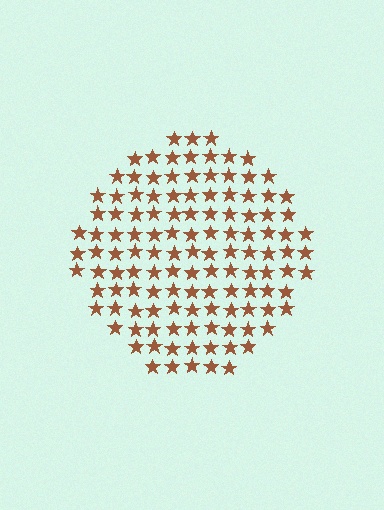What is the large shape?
The large shape is a circle.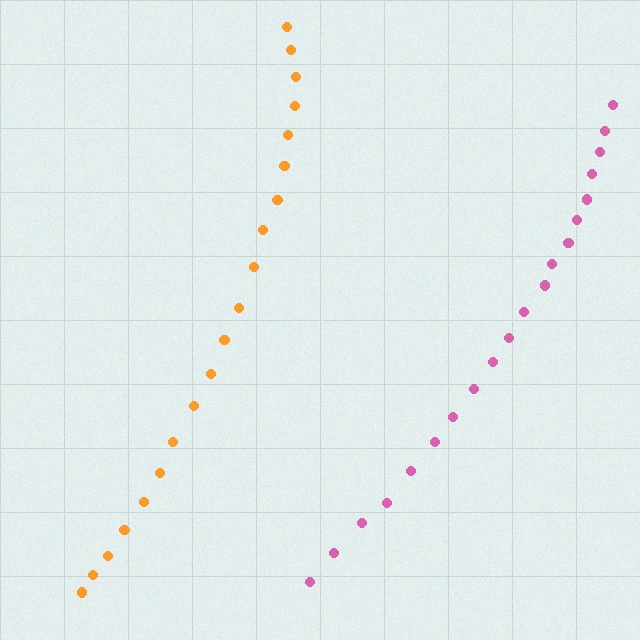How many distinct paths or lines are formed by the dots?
There are 2 distinct paths.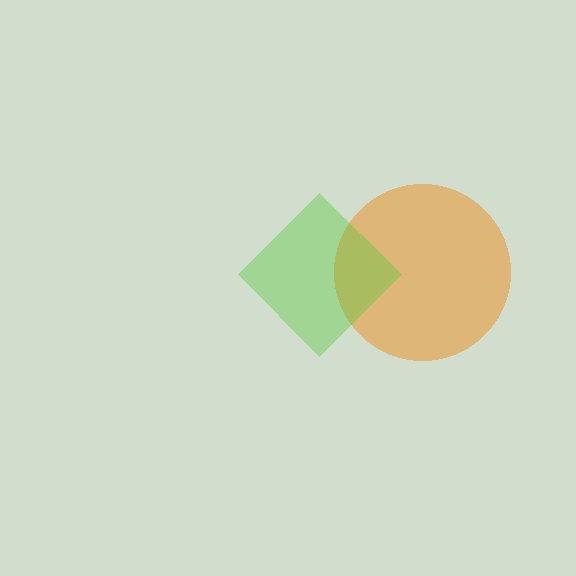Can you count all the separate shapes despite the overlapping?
Yes, there are 2 separate shapes.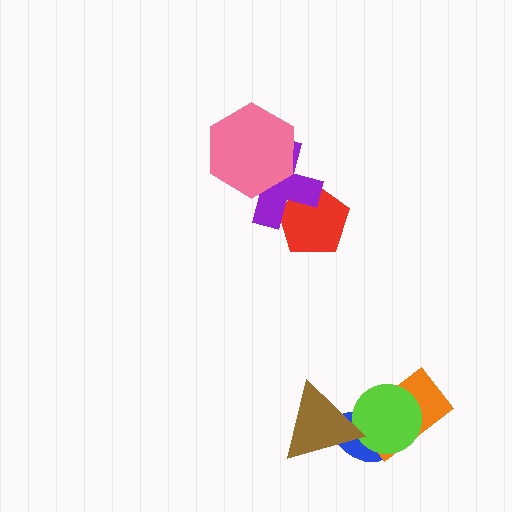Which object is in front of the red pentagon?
The purple cross is in front of the red pentagon.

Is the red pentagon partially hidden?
Yes, it is partially covered by another shape.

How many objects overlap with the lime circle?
3 objects overlap with the lime circle.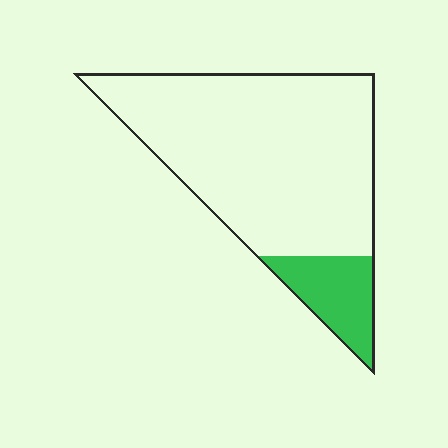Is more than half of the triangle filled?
No.